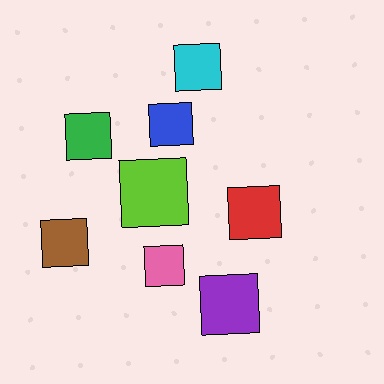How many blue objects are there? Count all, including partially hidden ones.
There is 1 blue object.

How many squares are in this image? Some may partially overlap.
There are 8 squares.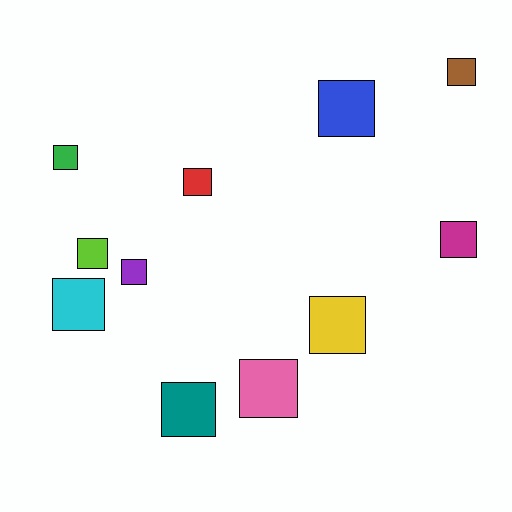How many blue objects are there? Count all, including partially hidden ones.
There is 1 blue object.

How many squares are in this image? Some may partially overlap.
There are 11 squares.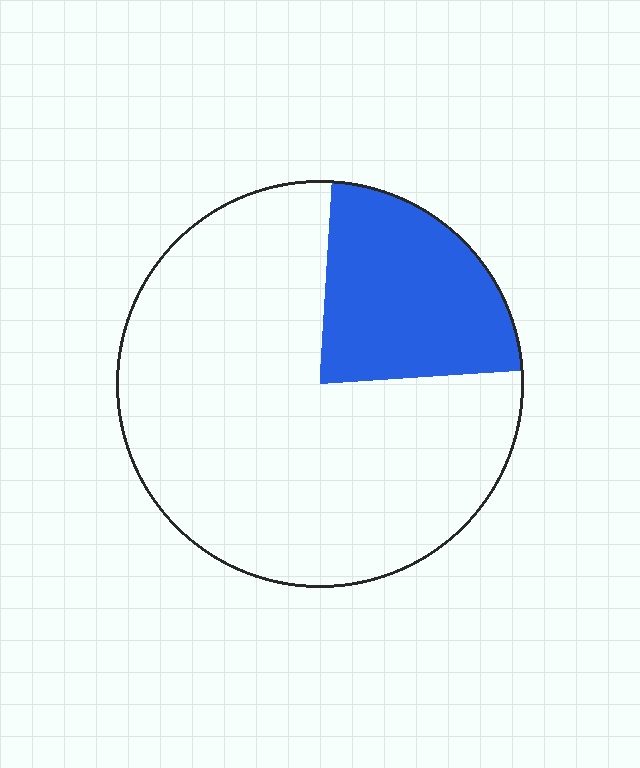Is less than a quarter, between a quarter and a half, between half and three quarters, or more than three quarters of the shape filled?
Less than a quarter.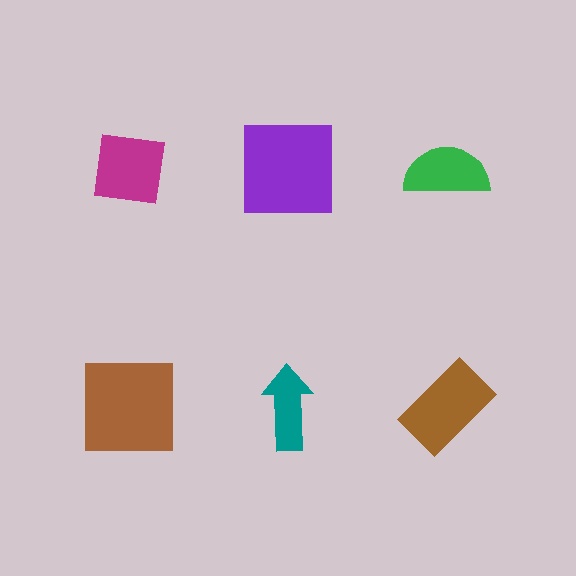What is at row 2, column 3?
A brown rectangle.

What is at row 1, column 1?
A magenta square.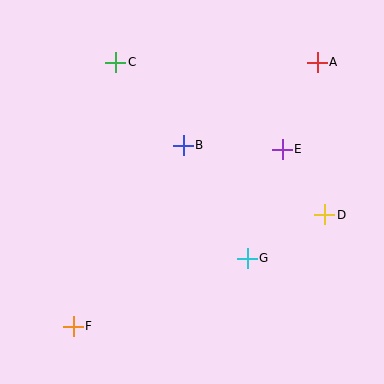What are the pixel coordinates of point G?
Point G is at (247, 258).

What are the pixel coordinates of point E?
Point E is at (282, 149).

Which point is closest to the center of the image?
Point B at (183, 145) is closest to the center.